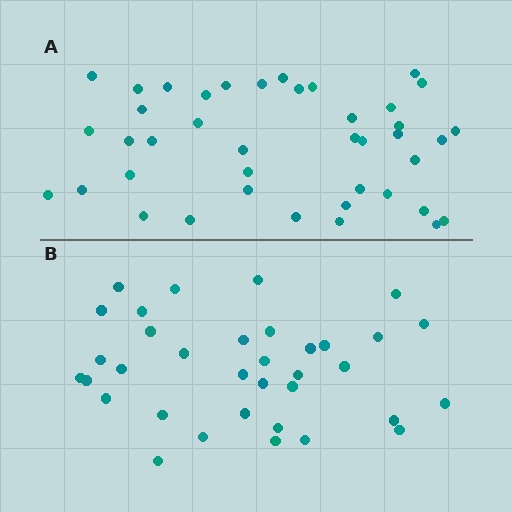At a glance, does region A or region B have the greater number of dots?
Region A (the top region) has more dots.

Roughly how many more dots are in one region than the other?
Region A has about 6 more dots than region B.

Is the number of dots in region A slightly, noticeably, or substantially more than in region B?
Region A has only slightly more — the two regions are fairly close. The ratio is roughly 1.2 to 1.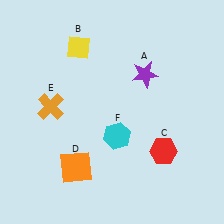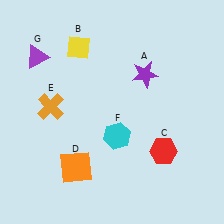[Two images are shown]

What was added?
A purple triangle (G) was added in Image 2.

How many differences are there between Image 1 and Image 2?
There is 1 difference between the two images.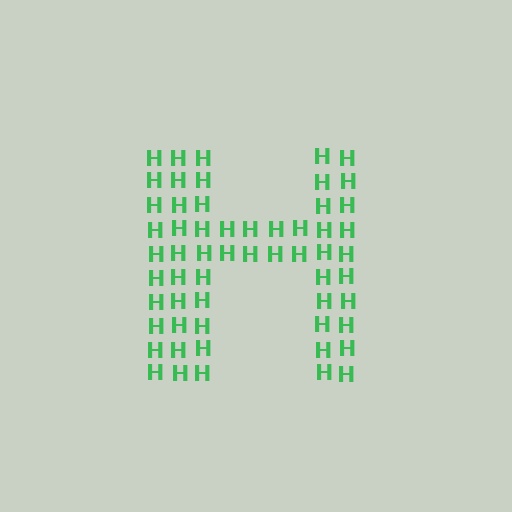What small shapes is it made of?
It is made of small letter H's.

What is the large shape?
The large shape is the letter H.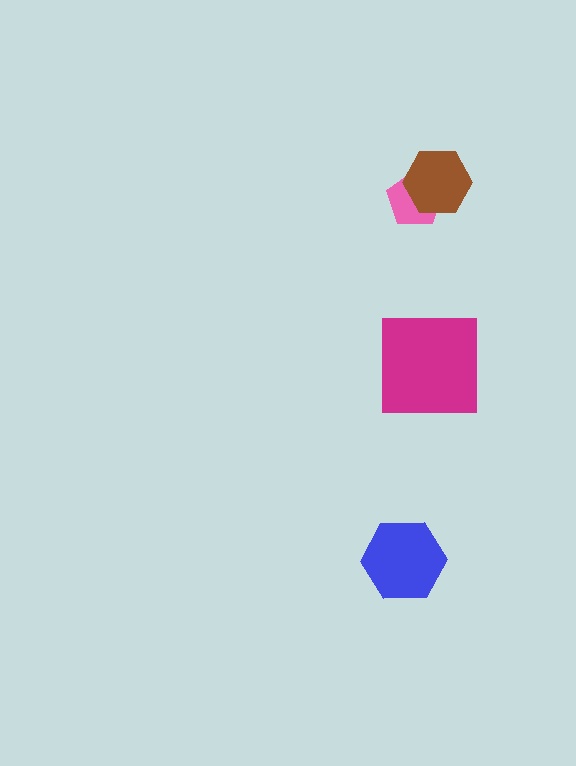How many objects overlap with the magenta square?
0 objects overlap with the magenta square.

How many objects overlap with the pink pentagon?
1 object overlaps with the pink pentagon.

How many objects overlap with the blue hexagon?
0 objects overlap with the blue hexagon.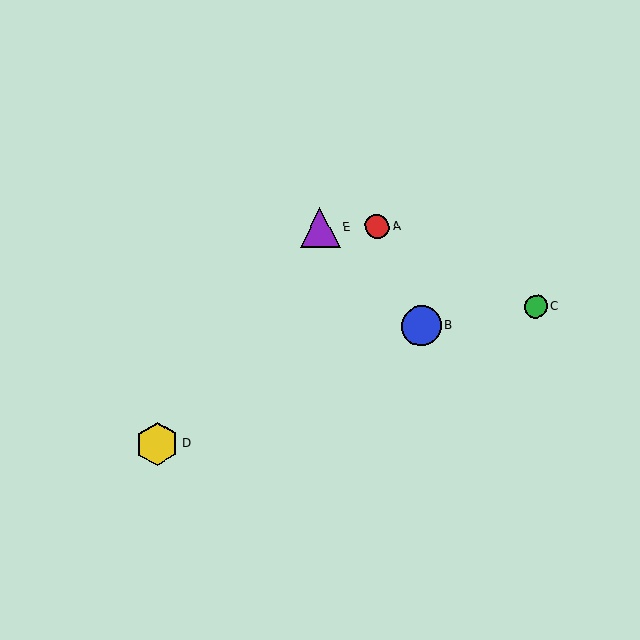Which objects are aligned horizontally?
Objects A, E are aligned horizontally.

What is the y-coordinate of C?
Object C is at y≈306.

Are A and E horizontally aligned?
Yes, both are at y≈227.